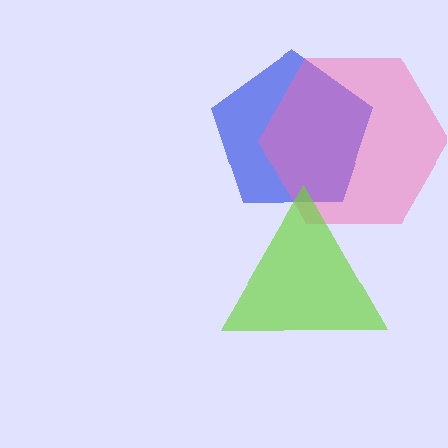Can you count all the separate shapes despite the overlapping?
Yes, there are 3 separate shapes.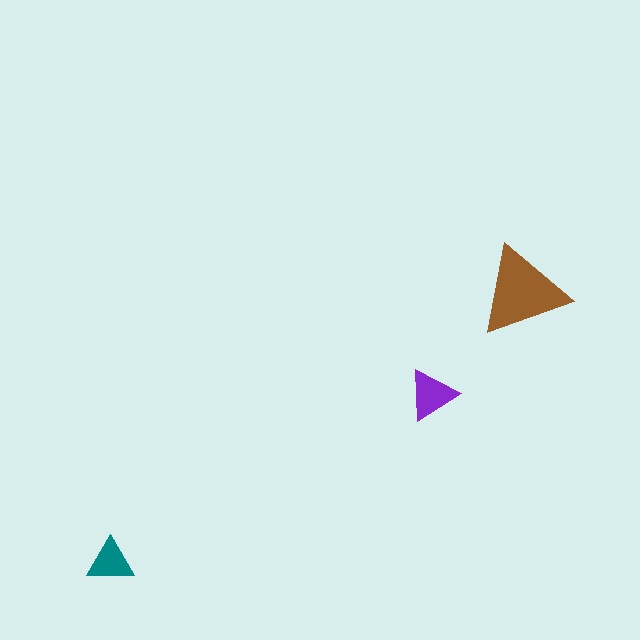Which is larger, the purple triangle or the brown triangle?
The brown one.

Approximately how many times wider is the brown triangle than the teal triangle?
About 2 times wider.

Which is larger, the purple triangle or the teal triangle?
The purple one.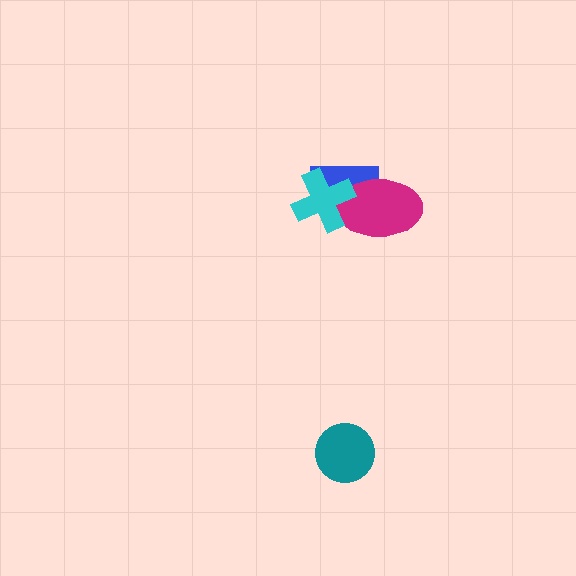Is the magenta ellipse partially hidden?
Yes, it is partially covered by another shape.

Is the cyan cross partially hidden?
No, no other shape covers it.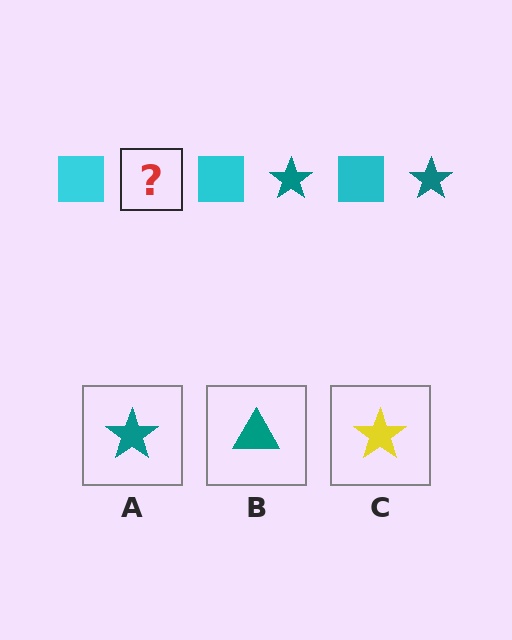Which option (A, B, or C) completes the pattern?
A.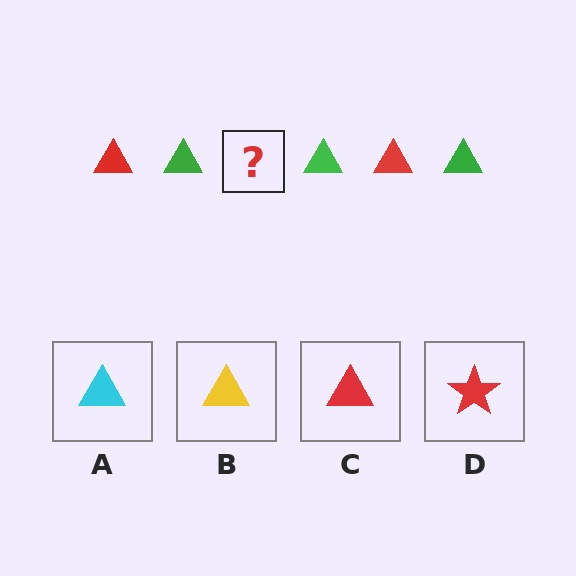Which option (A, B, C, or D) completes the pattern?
C.